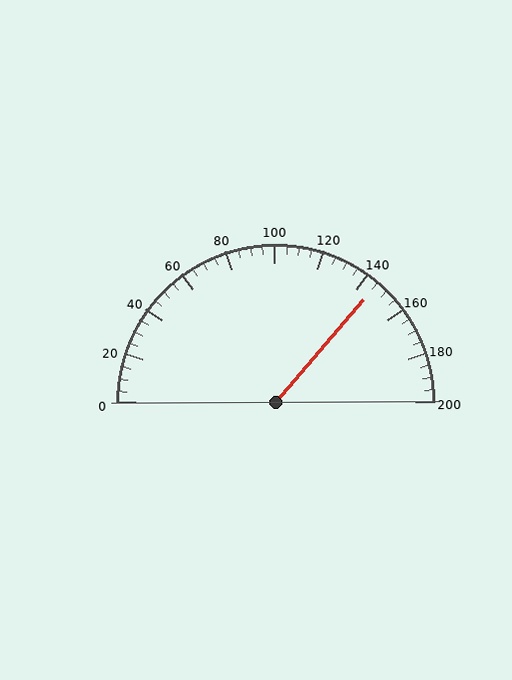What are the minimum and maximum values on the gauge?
The gauge ranges from 0 to 200.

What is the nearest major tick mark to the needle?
The nearest major tick mark is 140.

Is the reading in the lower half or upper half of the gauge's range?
The reading is in the upper half of the range (0 to 200).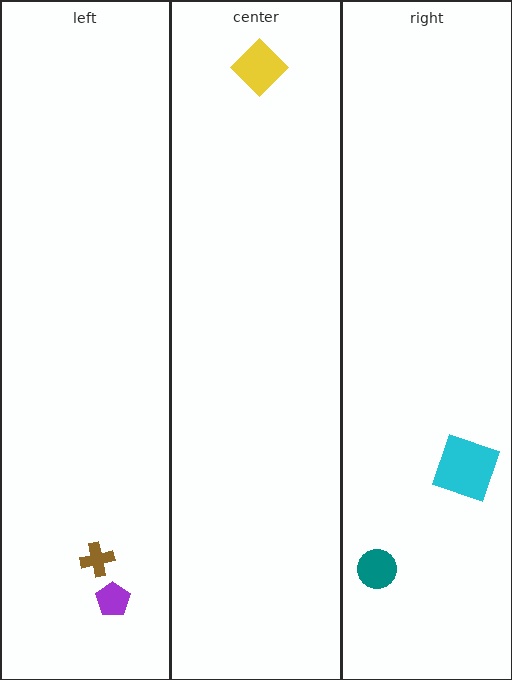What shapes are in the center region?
The yellow diamond.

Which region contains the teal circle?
The right region.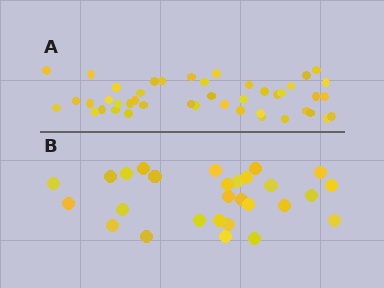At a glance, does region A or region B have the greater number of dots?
Region A (the top region) has more dots.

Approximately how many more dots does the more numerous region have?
Region A has approximately 15 more dots than region B.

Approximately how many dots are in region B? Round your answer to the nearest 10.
About 30 dots. (The exact count is 28, which rounds to 30.)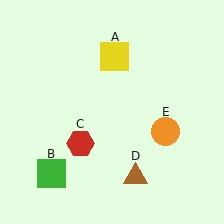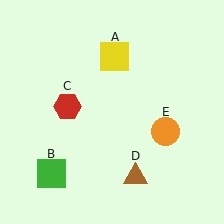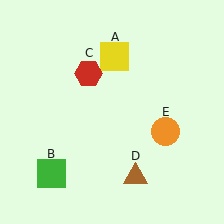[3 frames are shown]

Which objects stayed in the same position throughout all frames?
Yellow square (object A) and green square (object B) and brown triangle (object D) and orange circle (object E) remained stationary.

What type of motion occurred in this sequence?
The red hexagon (object C) rotated clockwise around the center of the scene.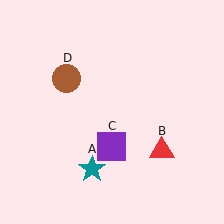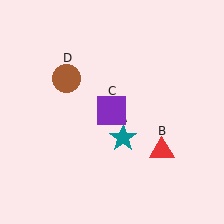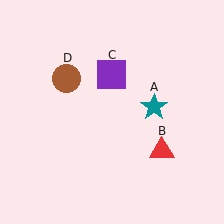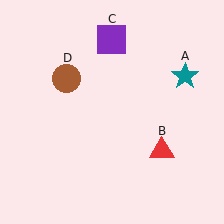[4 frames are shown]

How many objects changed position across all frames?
2 objects changed position: teal star (object A), purple square (object C).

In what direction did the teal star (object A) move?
The teal star (object A) moved up and to the right.